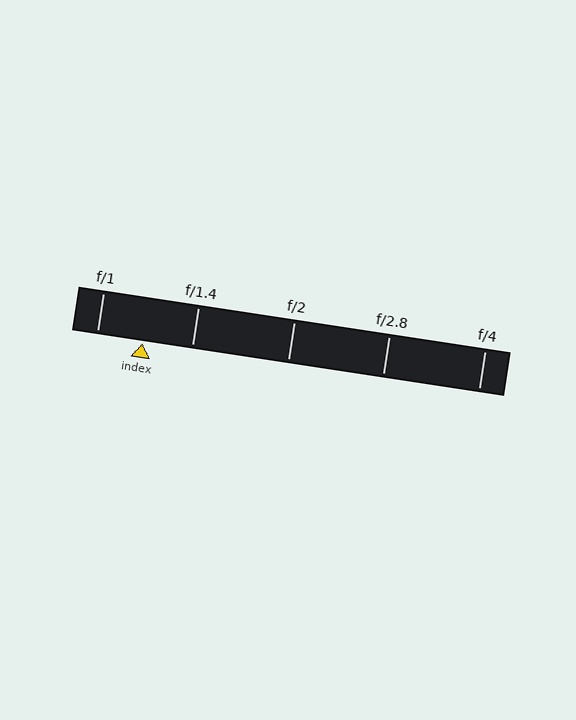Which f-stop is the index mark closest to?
The index mark is closest to f/1.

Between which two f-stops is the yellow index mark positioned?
The index mark is between f/1 and f/1.4.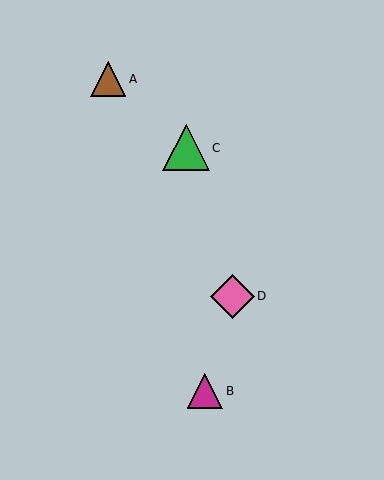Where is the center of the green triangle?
The center of the green triangle is at (186, 148).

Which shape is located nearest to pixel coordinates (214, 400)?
The magenta triangle (labeled B) at (205, 391) is nearest to that location.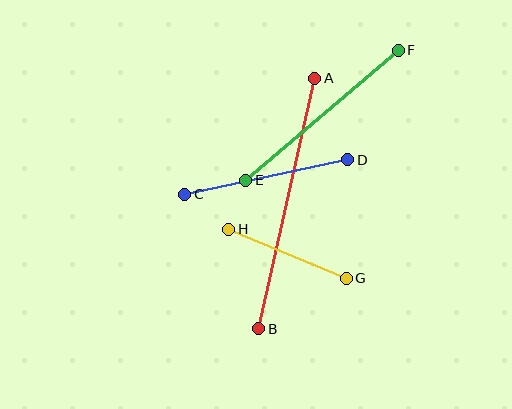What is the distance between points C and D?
The distance is approximately 167 pixels.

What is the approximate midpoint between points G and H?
The midpoint is at approximately (287, 254) pixels.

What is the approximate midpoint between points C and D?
The midpoint is at approximately (266, 177) pixels.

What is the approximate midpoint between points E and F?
The midpoint is at approximately (322, 115) pixels.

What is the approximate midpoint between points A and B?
The midpoint is at approximately (287, 203) pixels.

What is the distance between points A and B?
The distance is approximately 257 pixels.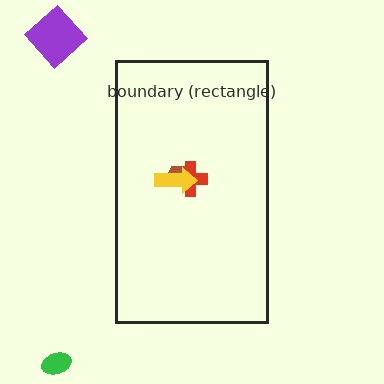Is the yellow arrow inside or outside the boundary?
Inside.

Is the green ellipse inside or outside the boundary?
Outside.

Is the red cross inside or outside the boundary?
Inside.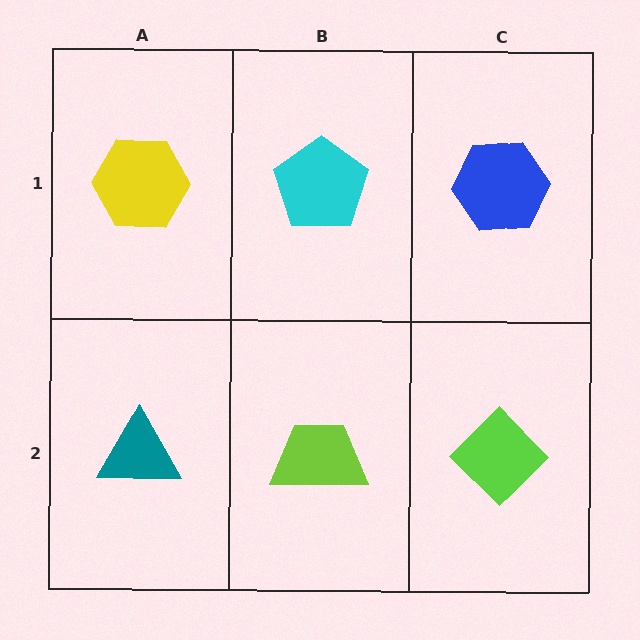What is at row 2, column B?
A lime trapezoid.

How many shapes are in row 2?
3 shapes.